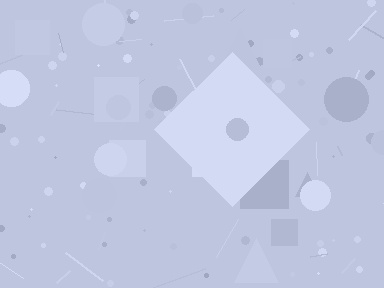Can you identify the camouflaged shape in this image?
The camouflaged shape is a diamond.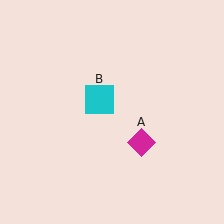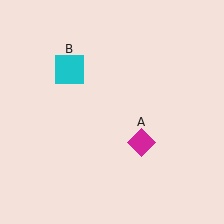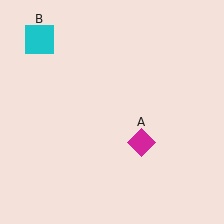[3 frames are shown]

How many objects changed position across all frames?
1 object changed position: cyan square (object B).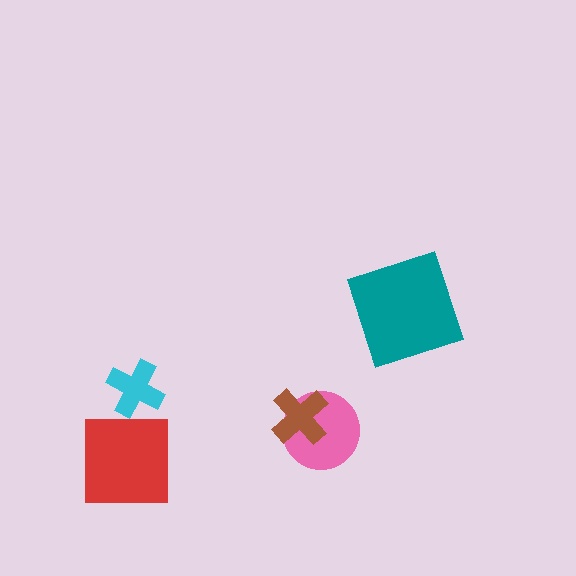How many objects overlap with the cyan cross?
0 objects overlap with the cyan cross.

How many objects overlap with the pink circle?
1 object overlaps with the pink circle.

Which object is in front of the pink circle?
The brown cross is in front of the pink circle.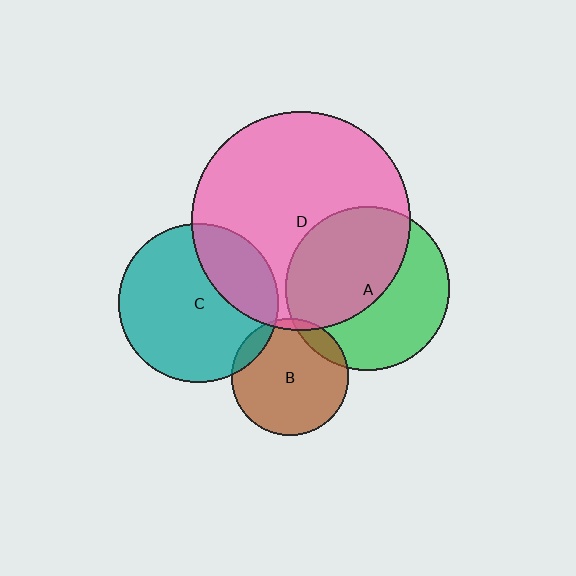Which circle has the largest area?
Circle D (pink).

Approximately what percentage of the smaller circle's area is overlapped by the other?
Approximately 25%.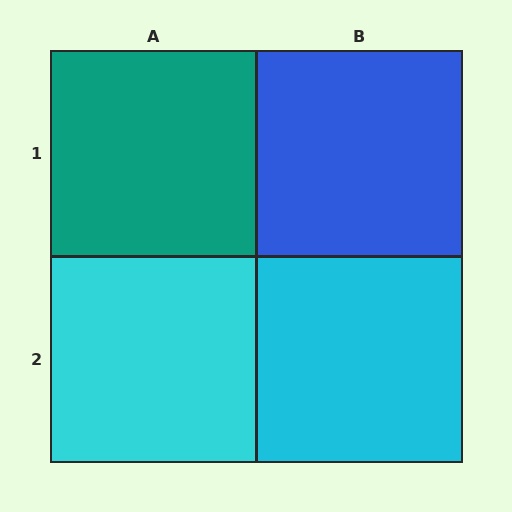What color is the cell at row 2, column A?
Cyan.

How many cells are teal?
1 cell is teal.